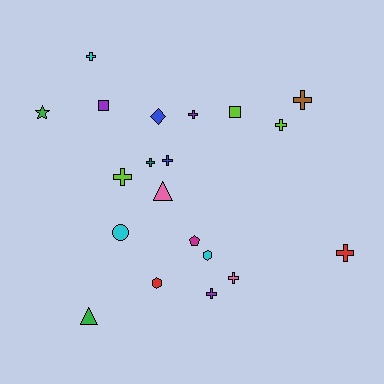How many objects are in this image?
There are 20 objects.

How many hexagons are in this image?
There are 2 hexagons.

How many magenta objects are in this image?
There is 1 magenta object.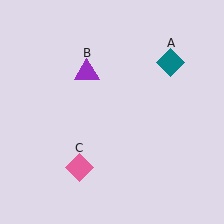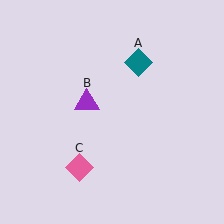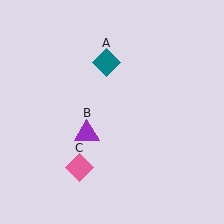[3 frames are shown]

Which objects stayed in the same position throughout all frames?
Pink diamond (object C) remained stationary.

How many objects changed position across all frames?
2 objects changed position: teal diamond (object A), purple triangle (object B).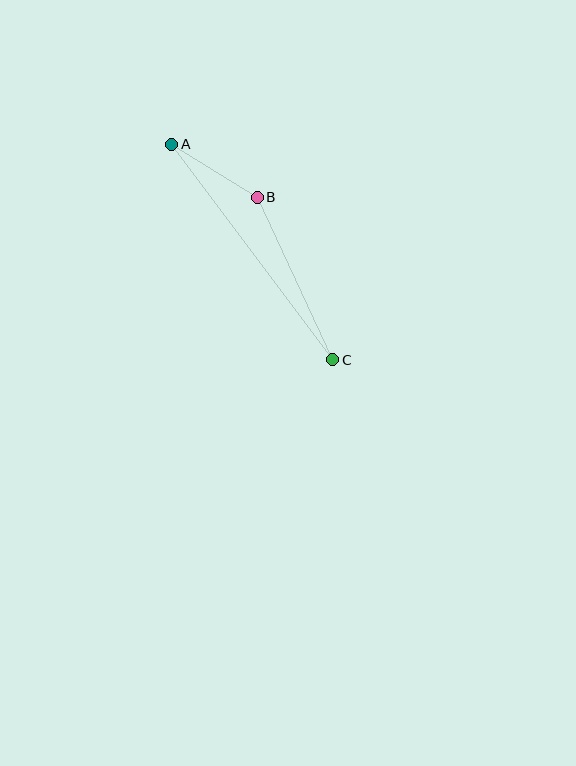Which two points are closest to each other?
Points A and B are closest to each other.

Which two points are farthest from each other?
Points A and C are farthest from each other.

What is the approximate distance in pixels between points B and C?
The distance between B and C is approximately 179 pixels.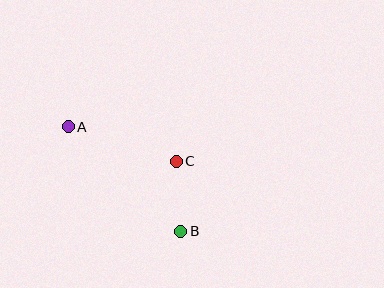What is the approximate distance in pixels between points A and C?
The distance between A and C is approximately 114 pixels.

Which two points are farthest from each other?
Points A and B are farthest from each other.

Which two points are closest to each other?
Points B and C are closest to each other.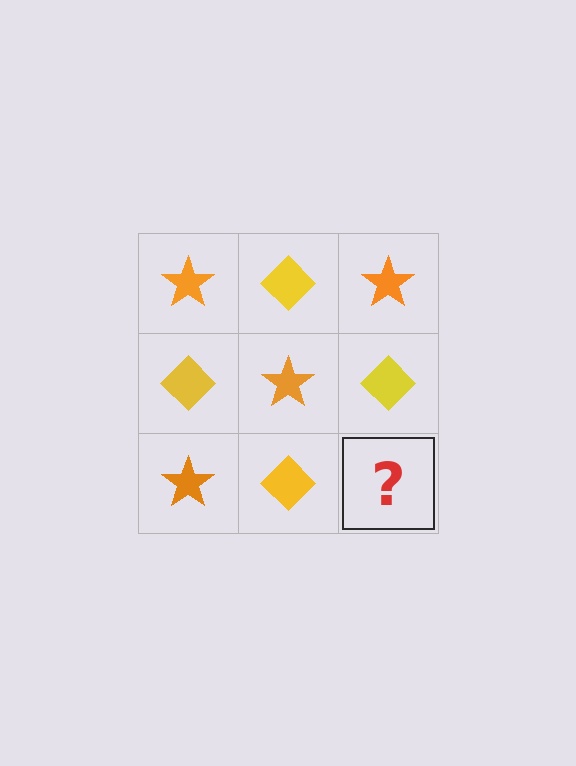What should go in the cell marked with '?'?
The missing cell should contain an orange star.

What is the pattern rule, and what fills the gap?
The rule is that it alternates orange star and yellow diamond in a checkerboard pattern. The gap should be filled with an orange star.